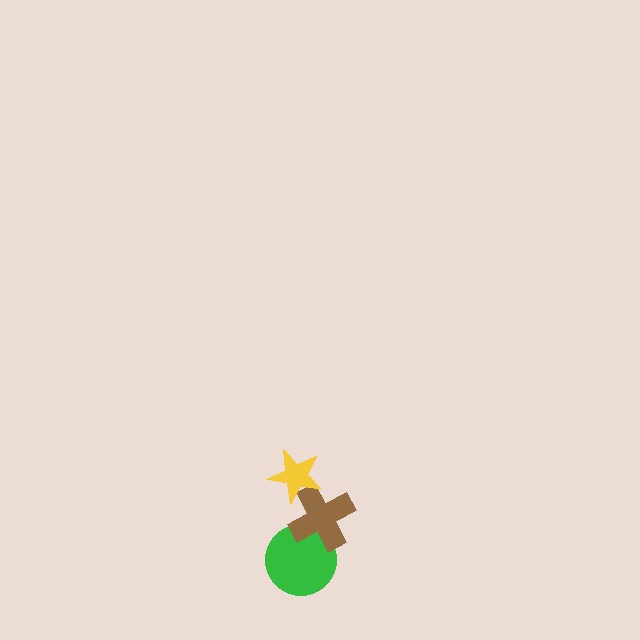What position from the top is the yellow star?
The yellow star is 1st from the top.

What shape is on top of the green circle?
The brown cross is on top of the green circle.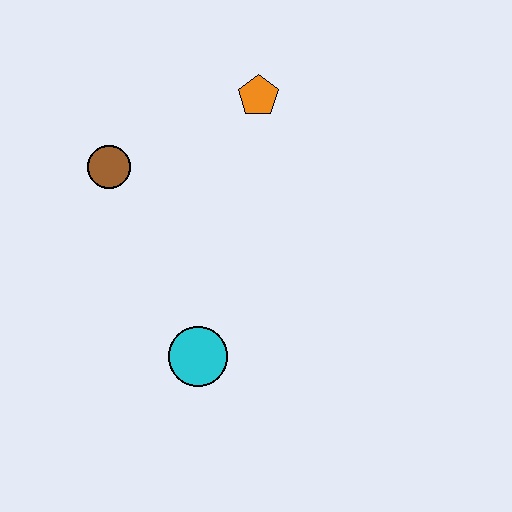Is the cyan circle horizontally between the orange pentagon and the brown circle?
Yes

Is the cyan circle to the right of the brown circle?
Yes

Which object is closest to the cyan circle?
The brown circle is closest to the cyan circle.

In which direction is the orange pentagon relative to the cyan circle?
The orange pentagon is above the cyan circle.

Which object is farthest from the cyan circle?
The orange pentagon is farthest from the cyan circle.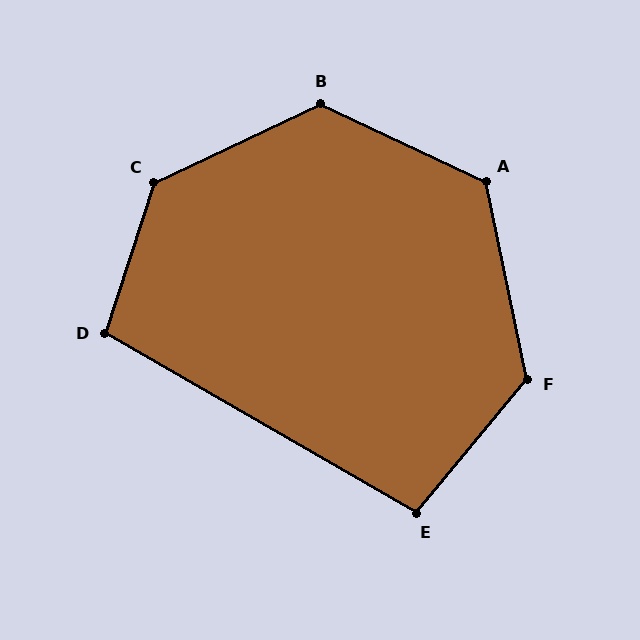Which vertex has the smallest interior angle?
E, at approximately 100 degrees.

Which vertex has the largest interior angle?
C, at approximately 133 degrees.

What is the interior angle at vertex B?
Approximately 130 degrees (obtuse).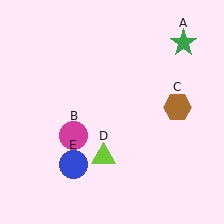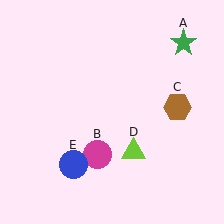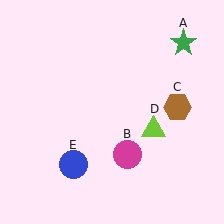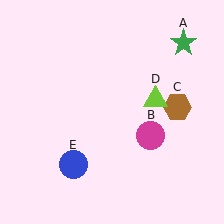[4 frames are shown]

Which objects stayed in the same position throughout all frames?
Green star (object A) and brown hexagon (object C) and blue circle (object E) remained stationary.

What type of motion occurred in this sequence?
The magenta circle (object B), lime triangle (object D) rotated counterclockwise around the center of the scene.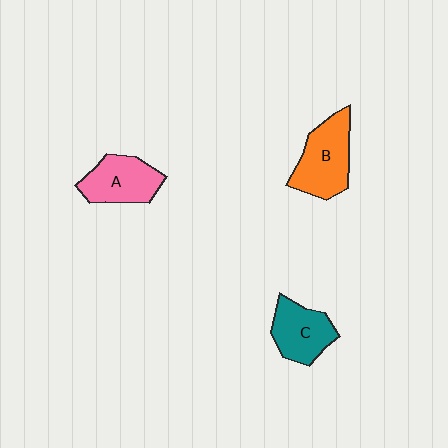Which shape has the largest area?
Shape B (orange).